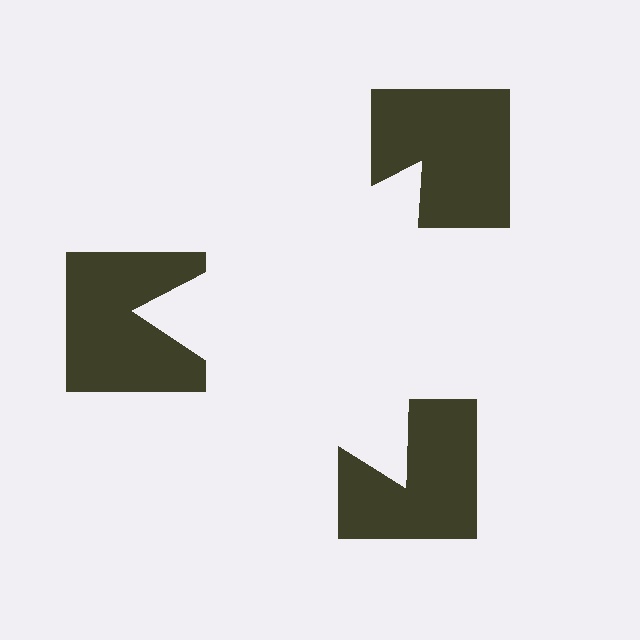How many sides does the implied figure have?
3 sides.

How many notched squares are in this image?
There are 3 — one at each vertex of the illusory triangle.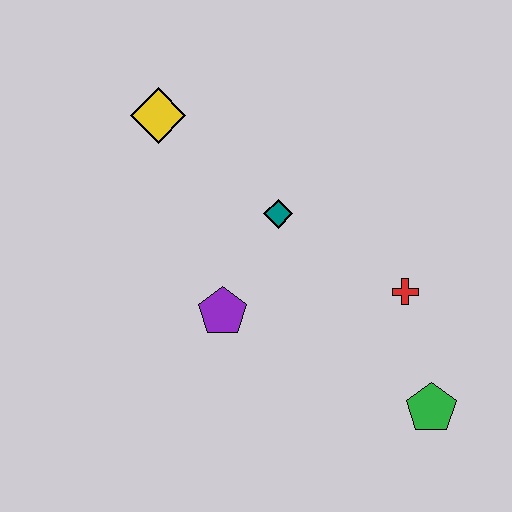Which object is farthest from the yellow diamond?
The green pentagon is farthest from the yellow diamond.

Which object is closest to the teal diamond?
The purple pentagon is closest to the teal diamond.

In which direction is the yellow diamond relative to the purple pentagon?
The yellow diamond is above the purple pentagon.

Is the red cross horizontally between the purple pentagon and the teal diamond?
No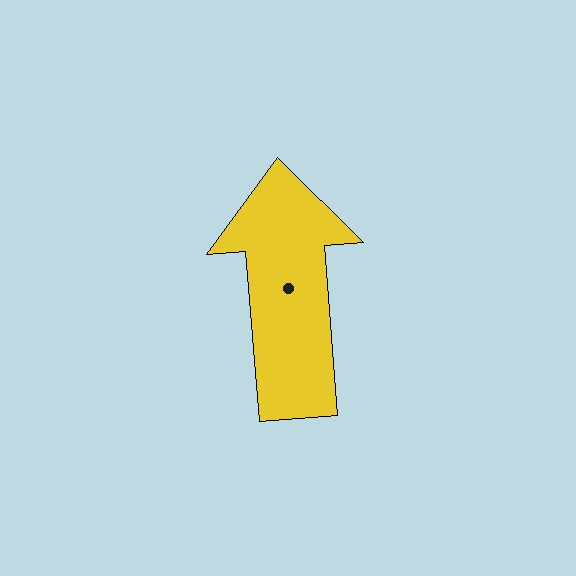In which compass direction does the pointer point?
North.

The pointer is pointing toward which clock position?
Roughly 12 o'clock.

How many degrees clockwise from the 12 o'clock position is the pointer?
Approximately 355 degrees.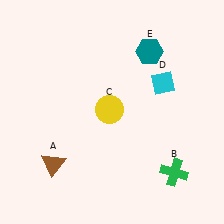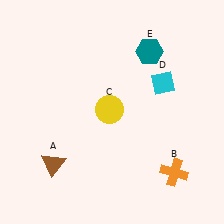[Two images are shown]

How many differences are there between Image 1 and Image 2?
There is 1 difference between the two images.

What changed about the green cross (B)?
In Image 1, B is green. In Image 2, it changed to orange.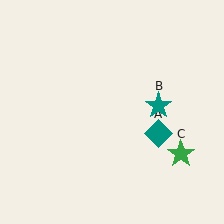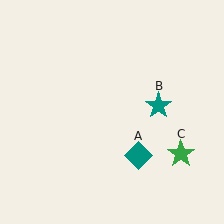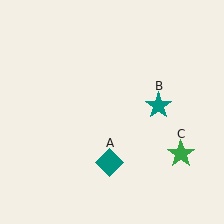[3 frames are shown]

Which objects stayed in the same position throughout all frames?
Teal star (object B) and green star (object C) remained stationary.